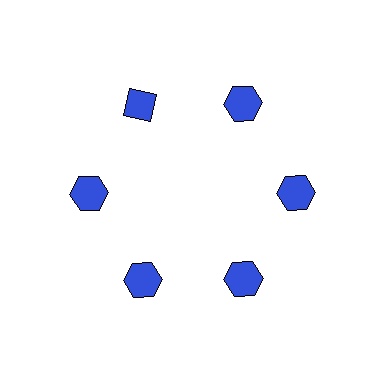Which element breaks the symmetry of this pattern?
The blue diamond at roughly the 11 o'clock position breaks the symmetry. All other shapes are blue hexagons.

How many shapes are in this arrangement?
There are 6 shapes arranged in a ring pattern.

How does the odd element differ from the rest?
It has a different shape: diamond instead of hexagon.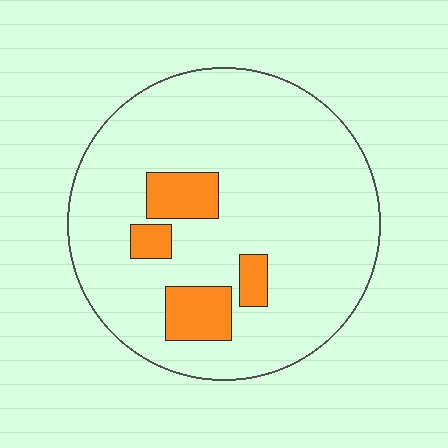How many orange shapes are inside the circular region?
4.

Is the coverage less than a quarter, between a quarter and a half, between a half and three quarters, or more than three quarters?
Less than a quarter.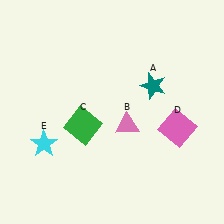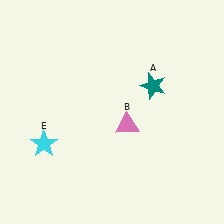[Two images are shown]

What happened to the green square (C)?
The green square (C) was removed in Image 2. It was in the bottom-left area of Image 1.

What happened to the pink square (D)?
The pink square (D) was removed in Image 2. It was in the bottom-right area of Image 1.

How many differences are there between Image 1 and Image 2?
There are 2 differences between the two images.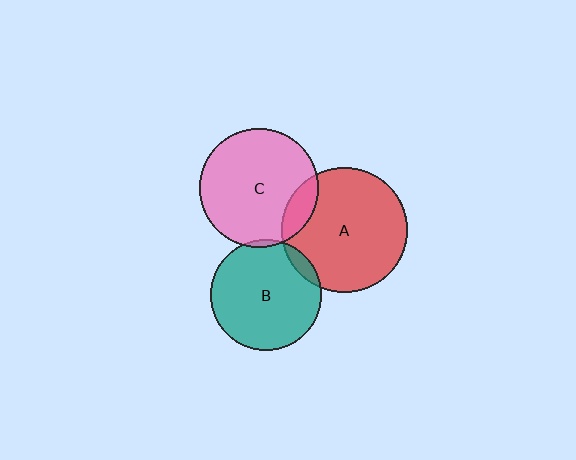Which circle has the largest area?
Circle A (red).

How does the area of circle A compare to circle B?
Approximately 1.3 times.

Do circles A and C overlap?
Yes.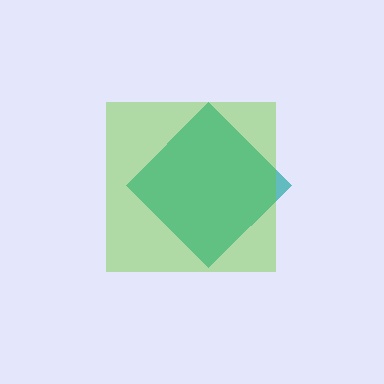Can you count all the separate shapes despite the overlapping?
Yes, there are 2 separate shapes.